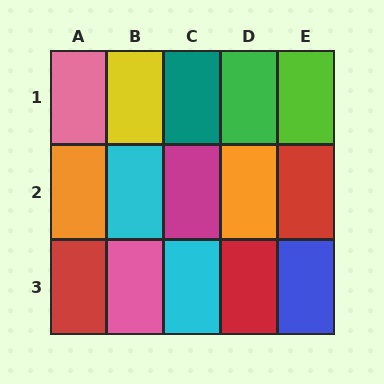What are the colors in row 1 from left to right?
Pink, yellow, teal, green, lime.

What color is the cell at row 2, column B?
Cyan.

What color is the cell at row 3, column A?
Red.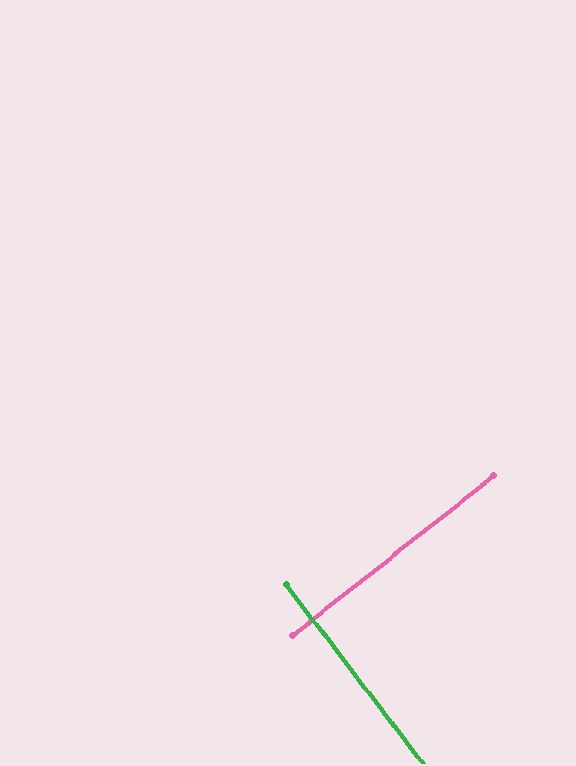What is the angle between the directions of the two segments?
Approximately 89 degrees.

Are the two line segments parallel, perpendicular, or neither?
Perpendicular — they meet at approximately 89°.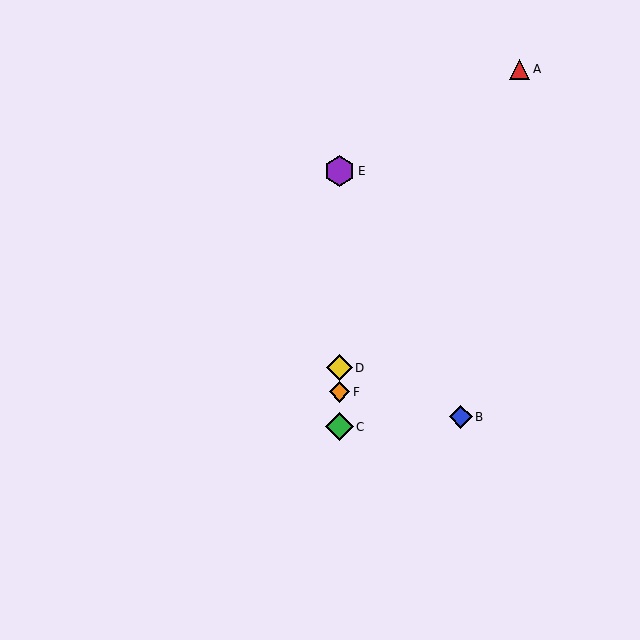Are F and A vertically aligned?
No, F is at x≈339 and A is at x≈519.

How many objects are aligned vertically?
4 objects (C, D, E, F) are aligned vertically.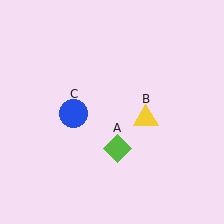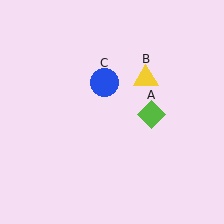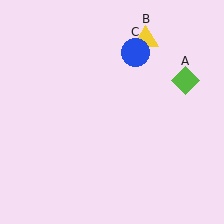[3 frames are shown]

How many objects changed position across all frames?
3 objects changed position: lime diamond (object A), yellow triangle (object B), blue circle (object C).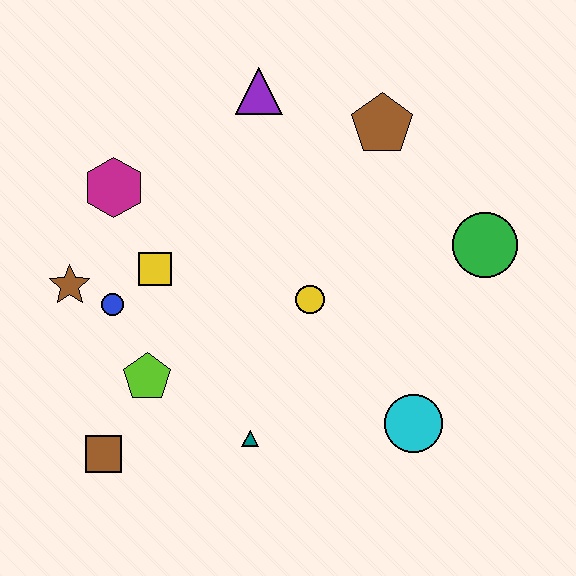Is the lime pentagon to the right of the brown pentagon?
No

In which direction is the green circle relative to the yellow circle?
The green circle is to the right of the yellow circle.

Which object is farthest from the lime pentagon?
The green circle is farthest from the lime pentagon.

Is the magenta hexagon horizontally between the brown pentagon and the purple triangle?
No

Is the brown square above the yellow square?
No